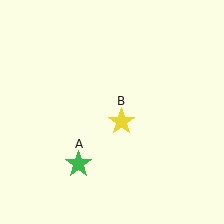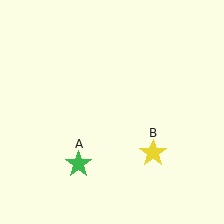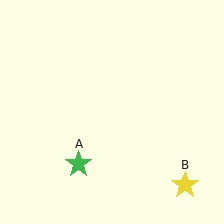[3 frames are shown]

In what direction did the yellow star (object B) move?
The yellow star (object B) moved down and to the right.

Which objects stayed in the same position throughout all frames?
Green star (object A) remained stationary.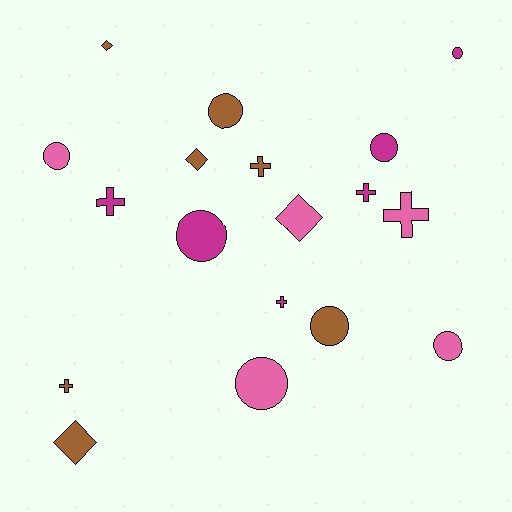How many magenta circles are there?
There are 3 magenta circles.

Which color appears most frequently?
Brown, with 7 objects.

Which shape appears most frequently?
Circle, with 8 objects.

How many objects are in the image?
There are 18 objects.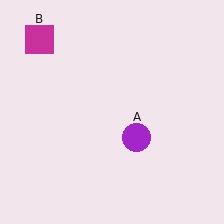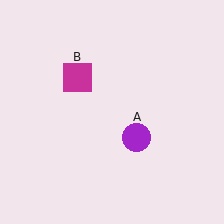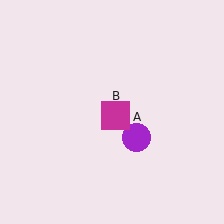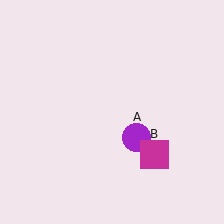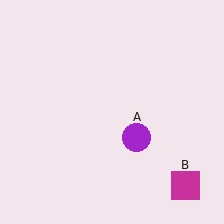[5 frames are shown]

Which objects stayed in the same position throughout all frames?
Purple circle (object A) remained stationary.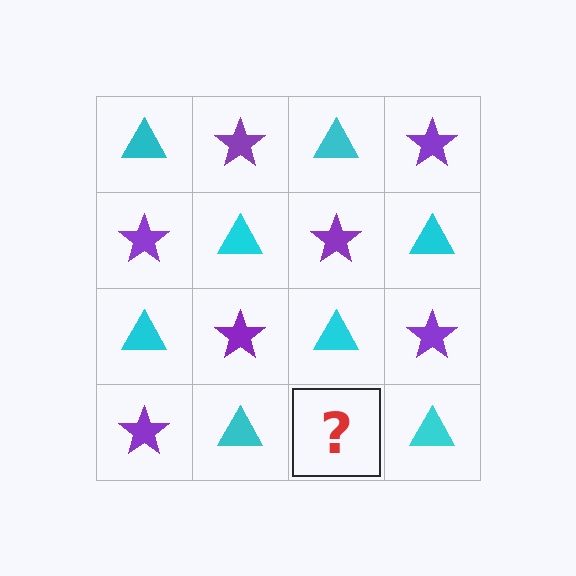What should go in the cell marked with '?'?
The missing cell should contain a purple star.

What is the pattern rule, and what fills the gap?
The rule is that it alternates cyan triangle and purple star in a checkerboard pattern. The gap should be filled with a purple star.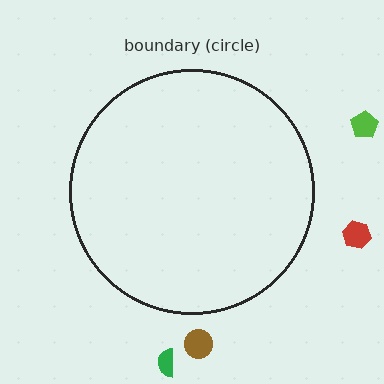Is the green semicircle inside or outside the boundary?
Outside.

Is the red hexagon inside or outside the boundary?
Outside.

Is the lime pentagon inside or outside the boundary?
Outside.